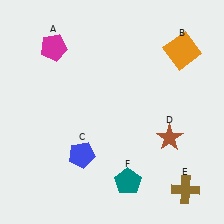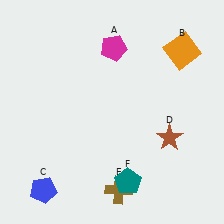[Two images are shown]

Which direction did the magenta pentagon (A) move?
The magenta pentagon (A) moved right.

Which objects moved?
The objects that moved are: the magenta pentagon (A), the blue pentagon (C), the brown cross (E).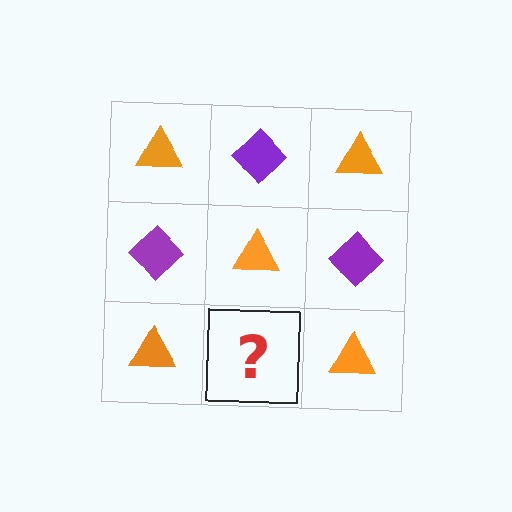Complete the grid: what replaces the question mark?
The question mark should be replaced with a purple diamond.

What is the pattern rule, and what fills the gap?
The rule is that it alternates orange triangle and purple diamond in a checkerboard pattern. The gap should be filled with a purple diamond.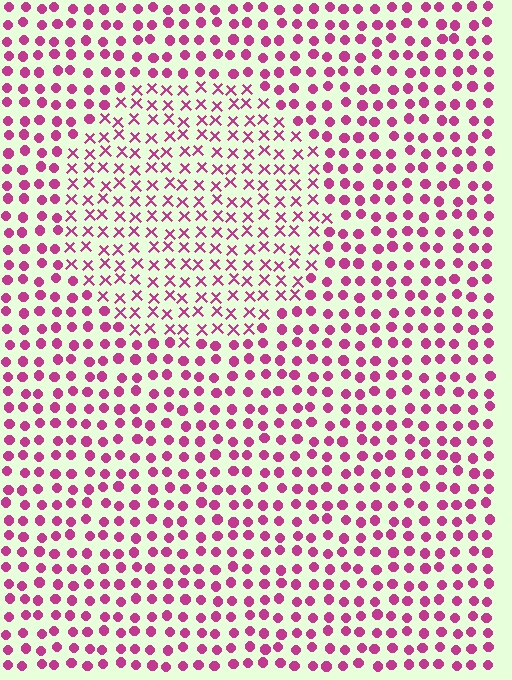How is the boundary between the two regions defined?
The boundary is defined by a change in element shape: X marks inside vs. circles outside. All elements share the same color and spacing.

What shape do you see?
I see a circle.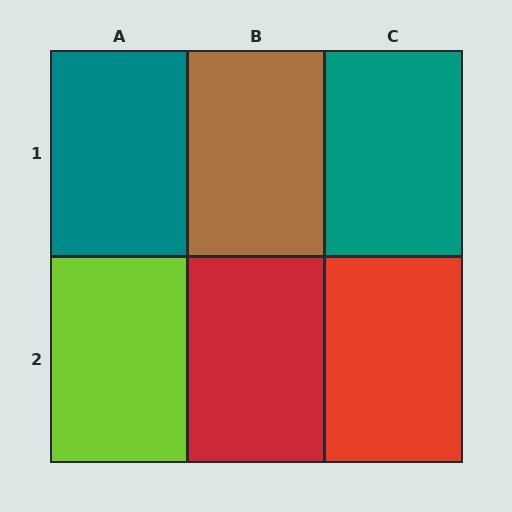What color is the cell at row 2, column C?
Red.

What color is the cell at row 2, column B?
Red.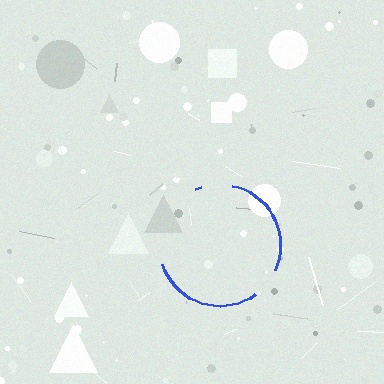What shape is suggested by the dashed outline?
The dashed outline suggests a circle.